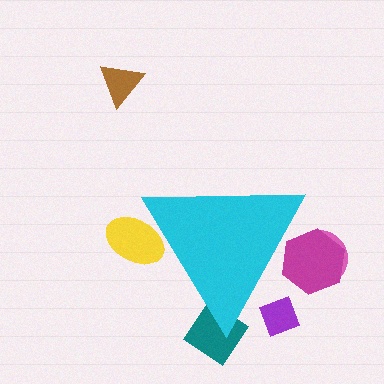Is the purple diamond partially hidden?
Yes, the purple diamond is partially hidden behind the cyan triangle.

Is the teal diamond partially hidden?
Yes, the teal diamond is partially hidden behind the cyan triangle.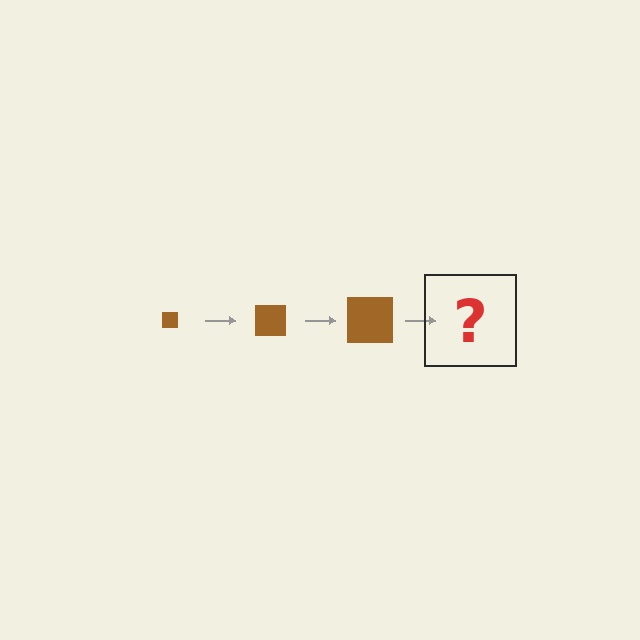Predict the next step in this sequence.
The next step is a brown square, larger than the previous one.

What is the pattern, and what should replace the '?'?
The pattern is that the square gets progressively larger each step. The '?' should be a brown square, larger than the previous one.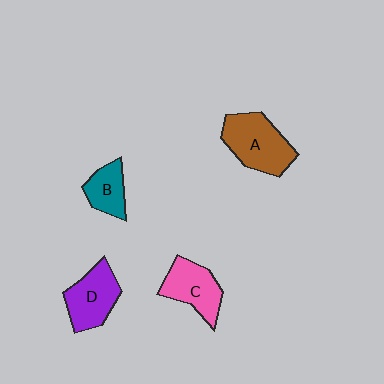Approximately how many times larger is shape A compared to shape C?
Approximately 1.3 times.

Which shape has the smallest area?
Shape B (teal).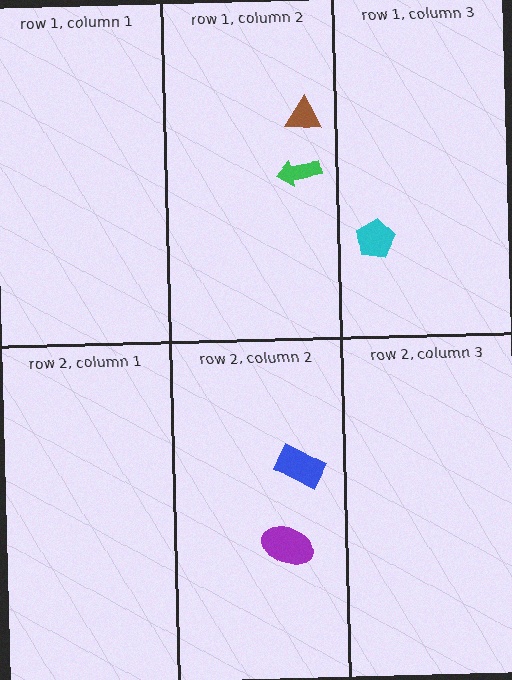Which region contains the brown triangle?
The row 1, column 2 region.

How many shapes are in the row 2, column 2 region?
2.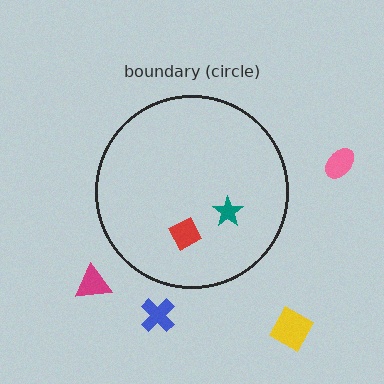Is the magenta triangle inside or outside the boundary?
Outside.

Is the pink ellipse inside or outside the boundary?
Outside.